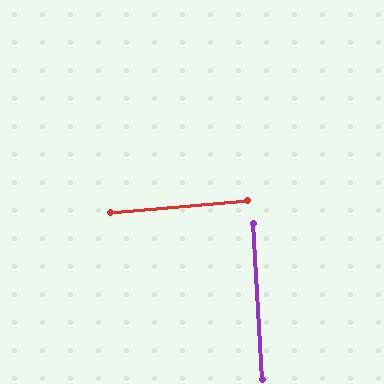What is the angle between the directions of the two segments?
Approximately 88 degrees.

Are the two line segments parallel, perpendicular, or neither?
Perpendicular — they meet at approximately 88°.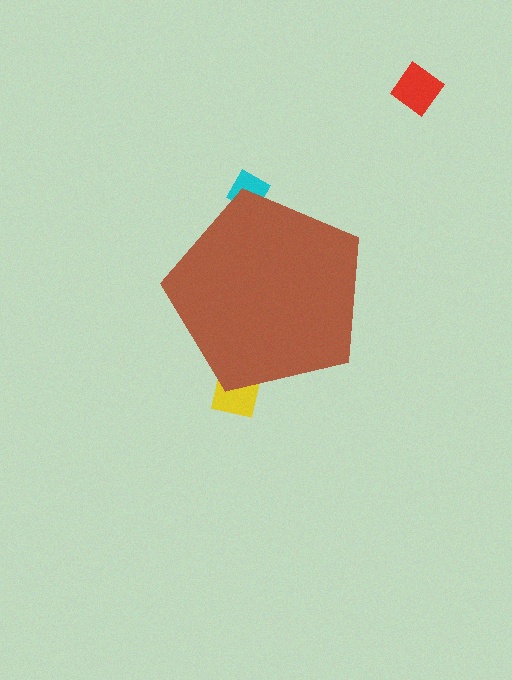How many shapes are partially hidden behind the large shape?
2 shapes are partially hidden.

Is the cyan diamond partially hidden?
Yes, the cyan diamond is partially hidden behind the brown pentagon.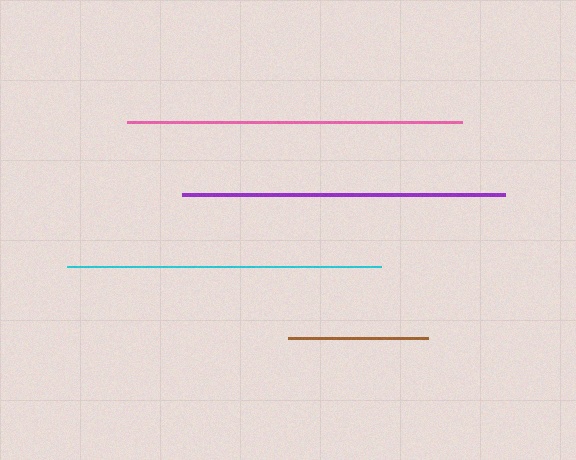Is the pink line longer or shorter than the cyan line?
The pink line is longer than the cyan line.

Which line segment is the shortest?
The brown line is the shortest at approximately 140 pixels.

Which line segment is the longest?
The pink line is the longest at approximately 335 pixels.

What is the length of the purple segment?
The purple segment is approximately 323 pixels long.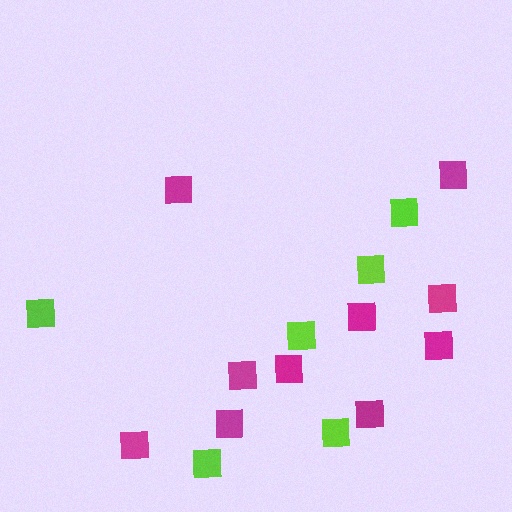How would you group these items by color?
There are 2 groups: one group of magenta squares (10) and one group of lime squares (6).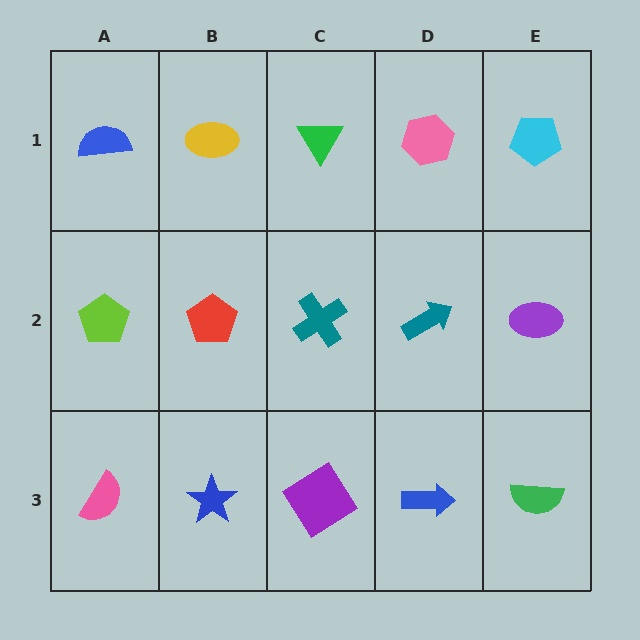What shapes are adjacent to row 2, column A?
A blue semicircle (row 1, column A), a pink semicircle (row 3, column A), a red pentagon (row 2, column B).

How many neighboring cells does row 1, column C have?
3.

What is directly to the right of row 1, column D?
A cyan pentagon.